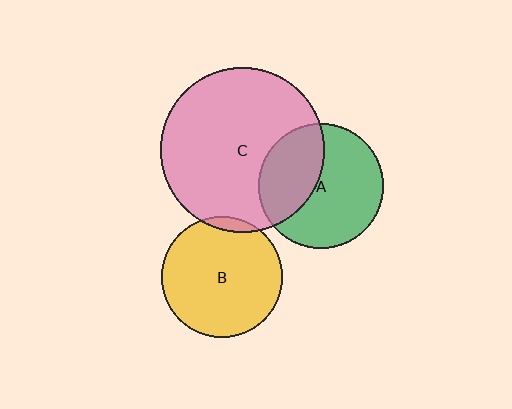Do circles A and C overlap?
Yes.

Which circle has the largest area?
Circle C (pink).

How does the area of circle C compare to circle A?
Approximately 1.7 times.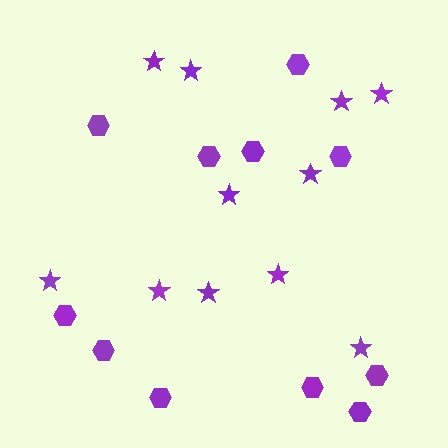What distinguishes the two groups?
There are 2 groups: one group of stars (11) and one group of hexagons (11).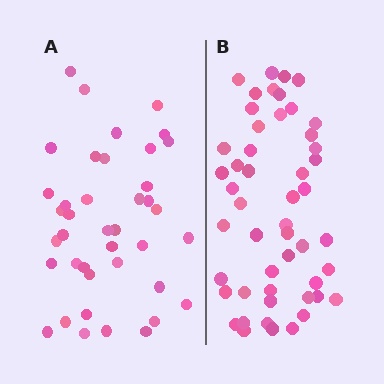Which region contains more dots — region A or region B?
Region B (the right region) has more dots.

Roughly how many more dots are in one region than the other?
Region B has roughly 10 or so more dots than region A.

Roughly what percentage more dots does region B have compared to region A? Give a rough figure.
About 25% more.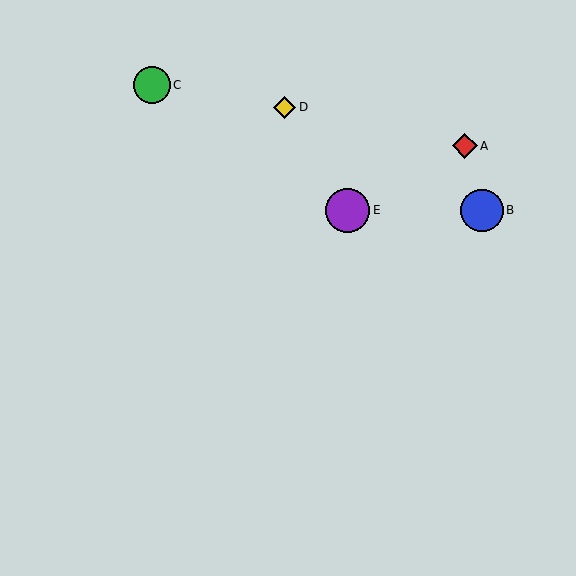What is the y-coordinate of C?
Object C is at y≈85.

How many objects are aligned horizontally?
2 objects (B, E) are aligned horizontally.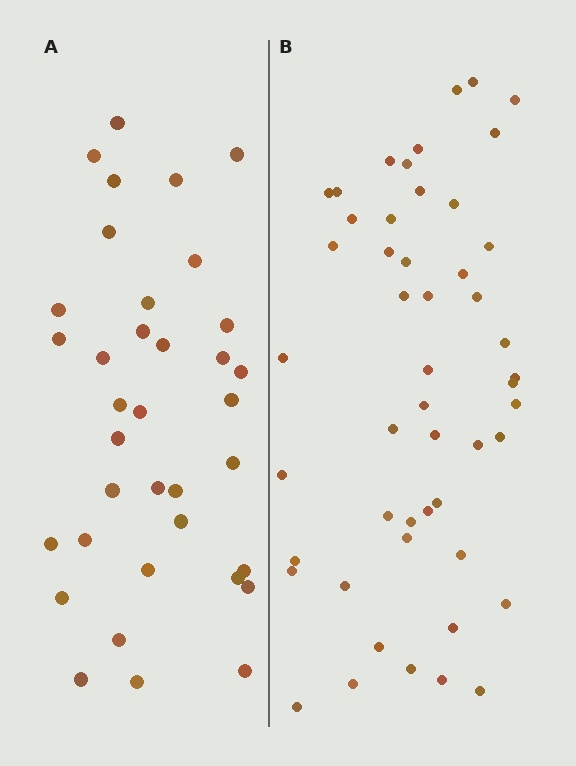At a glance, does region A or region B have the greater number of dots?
Region B (the right region) has more dots.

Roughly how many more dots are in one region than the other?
Region B has approximately 15 more dots than region A.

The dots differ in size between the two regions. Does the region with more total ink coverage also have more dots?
No. Region A has more total ink coverage because its dots are larger, but region B actually contains more individual dots. Total area can be misleading — the number of items is what matters here.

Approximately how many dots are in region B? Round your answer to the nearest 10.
About 50 dots.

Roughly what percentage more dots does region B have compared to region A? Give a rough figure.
About 40% more.